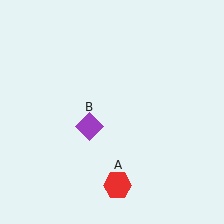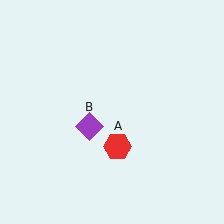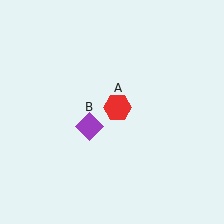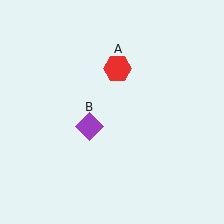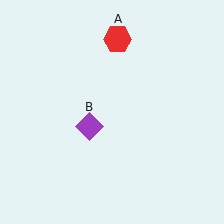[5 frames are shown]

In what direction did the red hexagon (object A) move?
The red hexagon (object A) moved up.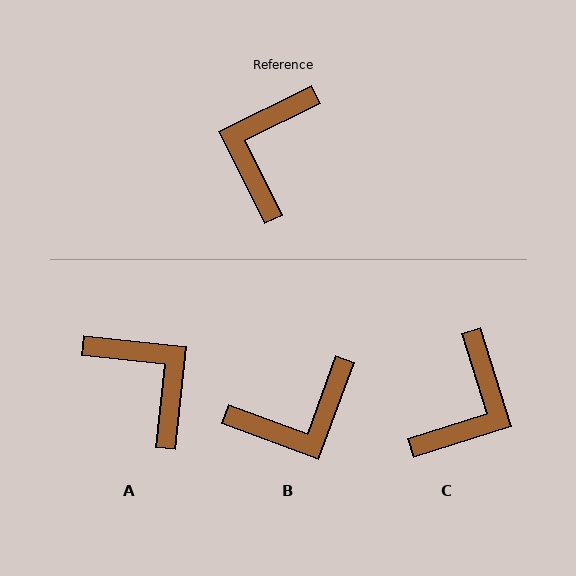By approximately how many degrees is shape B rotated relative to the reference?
Approximately 134 degrees counter-clockwise.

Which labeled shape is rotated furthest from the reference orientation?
C, about 171 degrees away.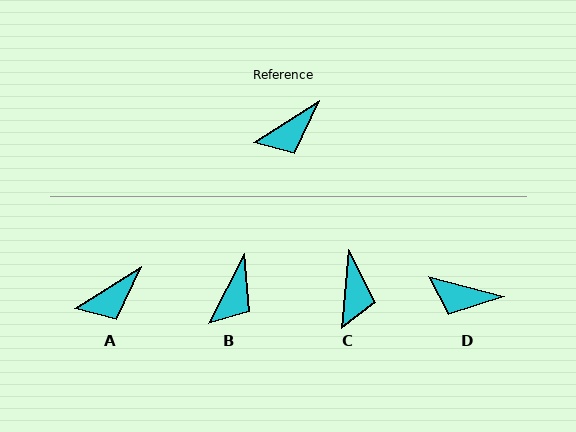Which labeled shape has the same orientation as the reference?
A.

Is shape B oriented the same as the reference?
No, it is off by about 31 degrees.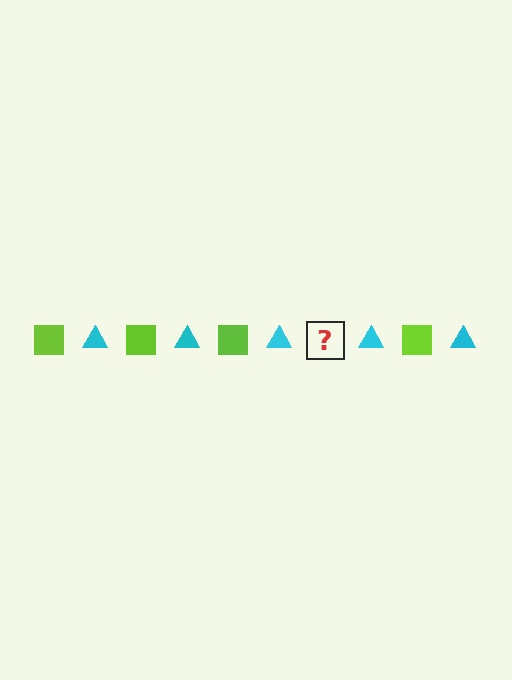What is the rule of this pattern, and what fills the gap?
The rule is that the pattern alternates between lime square and cyan triangle. The gap should be filled with a lime square.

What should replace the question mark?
The question mark should be replaced with a lime square.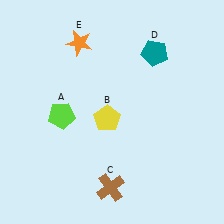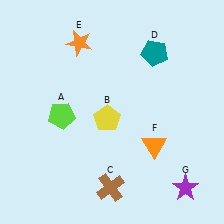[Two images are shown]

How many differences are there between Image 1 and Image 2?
There are 2 differences between the two images.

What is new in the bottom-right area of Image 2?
A purple star (G) was added in the bottom-right area of Image 2.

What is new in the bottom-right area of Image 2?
An orange triangle (F) was added in the bottom-right area of Image 2.